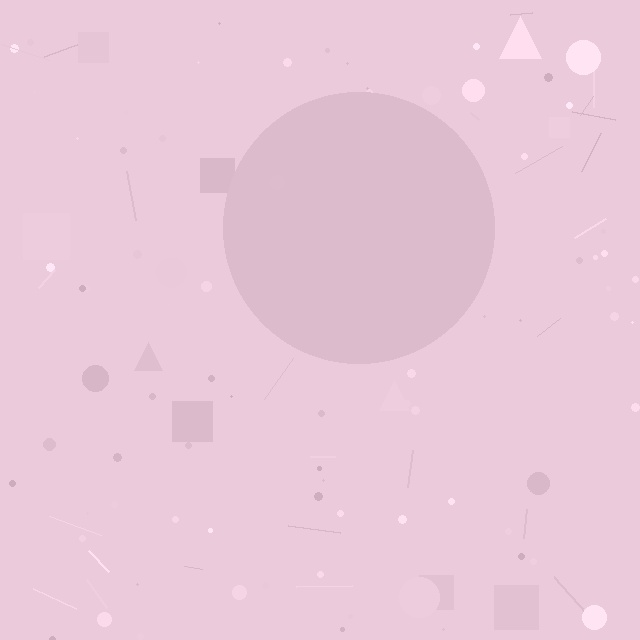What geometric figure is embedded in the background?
A circle is embedded in the background.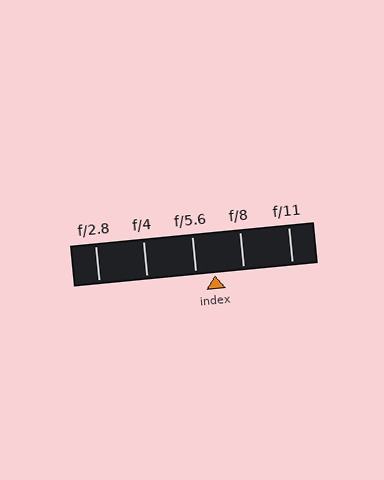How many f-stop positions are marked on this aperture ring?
There are 5 f-stop positions marked.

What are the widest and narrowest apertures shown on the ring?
The widest aperture shown is f/2.8 and the narrowest is f/11.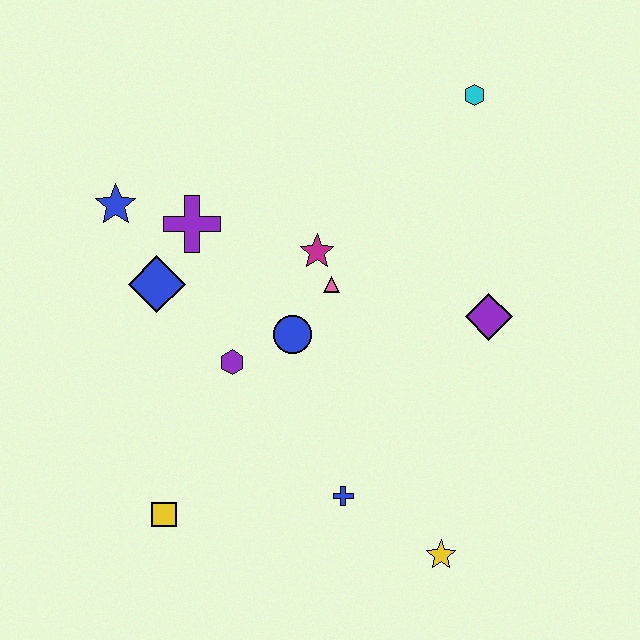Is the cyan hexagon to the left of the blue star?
No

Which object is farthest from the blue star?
The yellow star is farthest from the blue star.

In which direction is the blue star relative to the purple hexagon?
The blue star is above the purple hexagon.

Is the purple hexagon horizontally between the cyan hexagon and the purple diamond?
No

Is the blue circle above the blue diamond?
No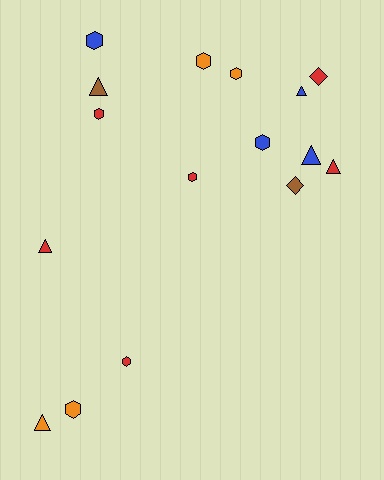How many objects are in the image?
There are 16 objects.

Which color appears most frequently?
Red, with 6 objects.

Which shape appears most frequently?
Hexagon, with 8 objects.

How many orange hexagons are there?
There are 3 orange hexagons.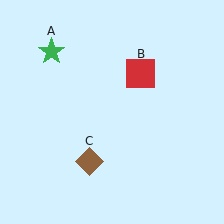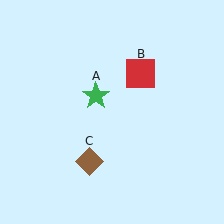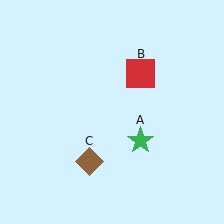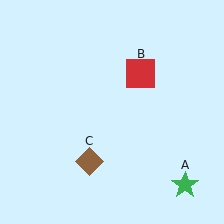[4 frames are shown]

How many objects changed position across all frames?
1 object changed position: green star (object A).